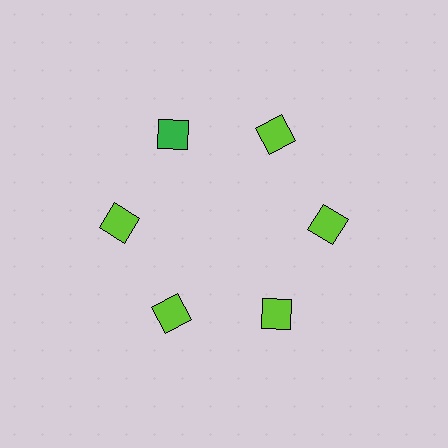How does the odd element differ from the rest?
It has a different color: green instead of lime.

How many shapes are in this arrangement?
There are 6 shapes arranged in a ring pattern.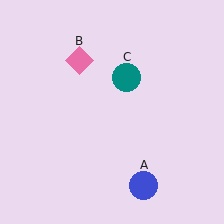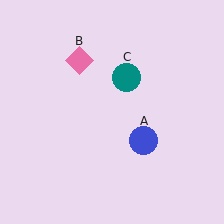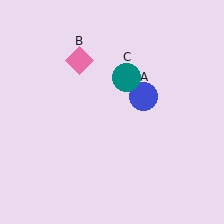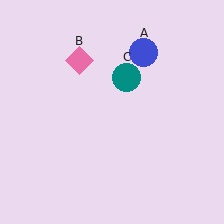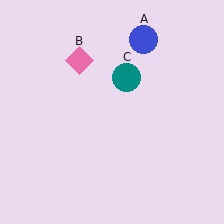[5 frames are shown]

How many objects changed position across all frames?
1 object changed position: blue circle (object A).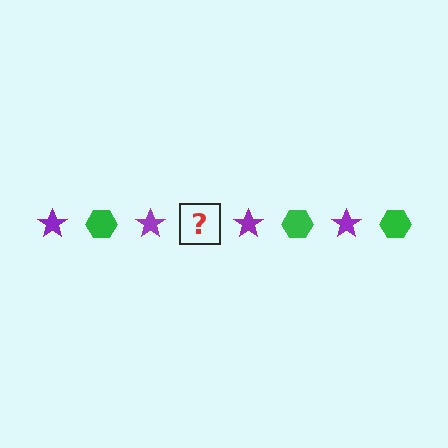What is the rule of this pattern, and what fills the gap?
The rule is that the pattern alternates between purple star and green hexagon. The gap should be filled with a green hexagon.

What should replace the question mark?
The question mark should be replaced with a green hexagon.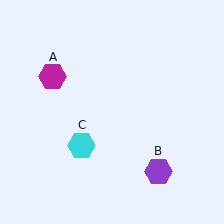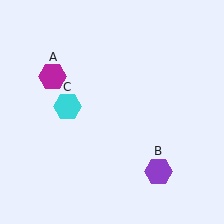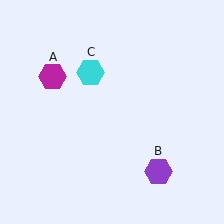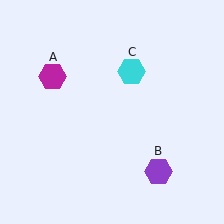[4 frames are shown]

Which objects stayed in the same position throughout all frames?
Magenta hexagon (object A) and purple hexagon (object B) remained stationary.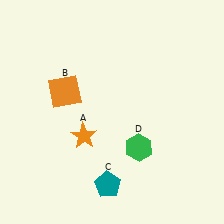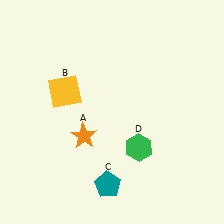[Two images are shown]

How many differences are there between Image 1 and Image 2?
There is 1 difference between the two images.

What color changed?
The square (B) changed from orange in Image 1 to yellow in Image 2.